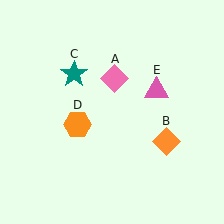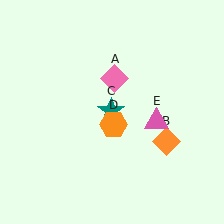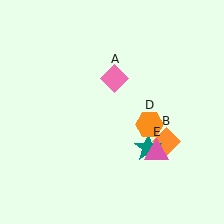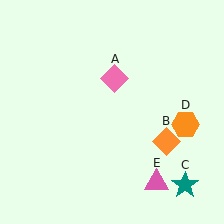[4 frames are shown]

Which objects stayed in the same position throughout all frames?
Pink diamond (object A) and orange diamond (object B) remained stationary.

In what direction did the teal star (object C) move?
The teal star (object C) moved down and to the right.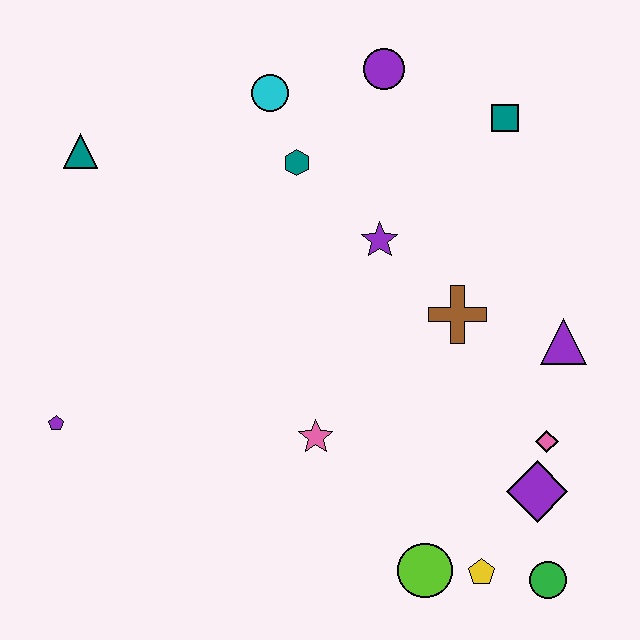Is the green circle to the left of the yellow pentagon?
No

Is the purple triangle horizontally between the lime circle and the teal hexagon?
No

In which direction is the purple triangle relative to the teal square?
The purple triangle is below the teal square.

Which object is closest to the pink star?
The lime circle is closest to the pink star.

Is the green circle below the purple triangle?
Yes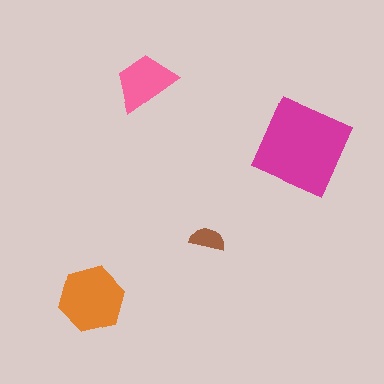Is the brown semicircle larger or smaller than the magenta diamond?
Smaller.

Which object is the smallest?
The brown semicircle.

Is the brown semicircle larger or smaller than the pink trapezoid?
Smaller.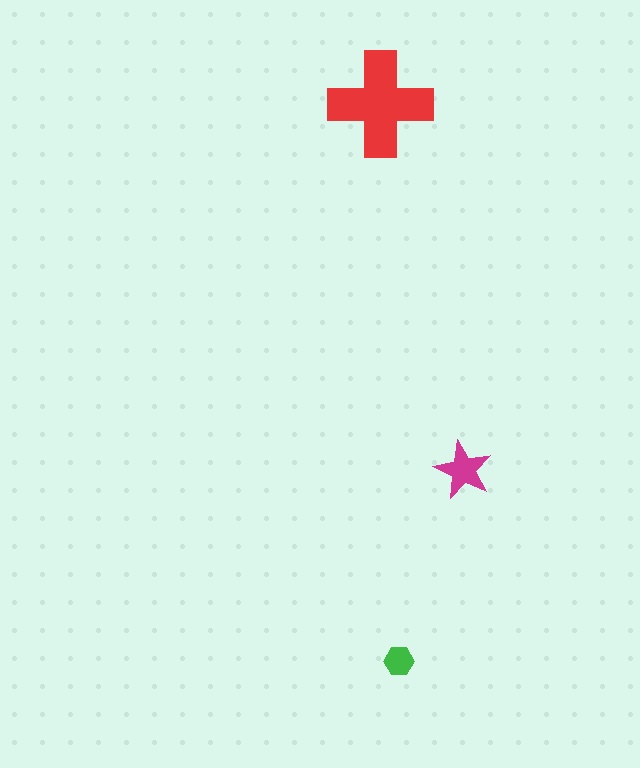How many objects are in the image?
There are 3 objects in the image.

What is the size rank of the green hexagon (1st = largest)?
3rd.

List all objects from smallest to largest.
The green hexagon, the magenta star, the red cross.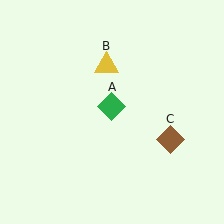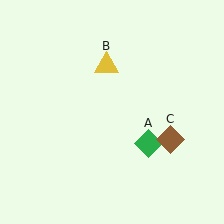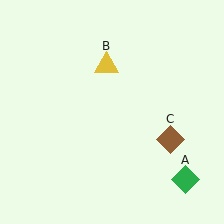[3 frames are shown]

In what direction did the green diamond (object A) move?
The green diamond (object A) moved down and to the right.